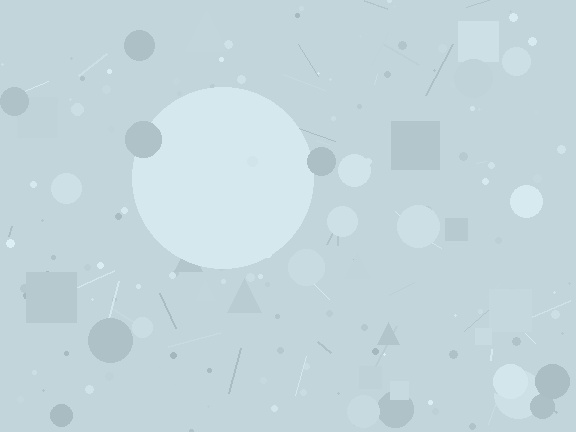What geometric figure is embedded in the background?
A circle is embedded in the background.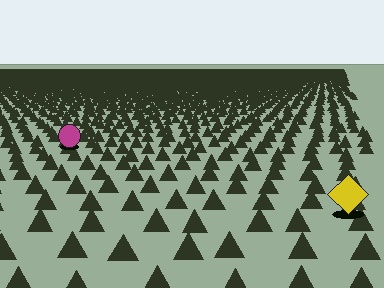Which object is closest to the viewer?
The yellow diamond is closest. The texture marks near it are larger and more spread out.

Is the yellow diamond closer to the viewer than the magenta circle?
Yes. The yellow diamond is closer — you can tell from the texture gradient: the ground texture is coarser near it.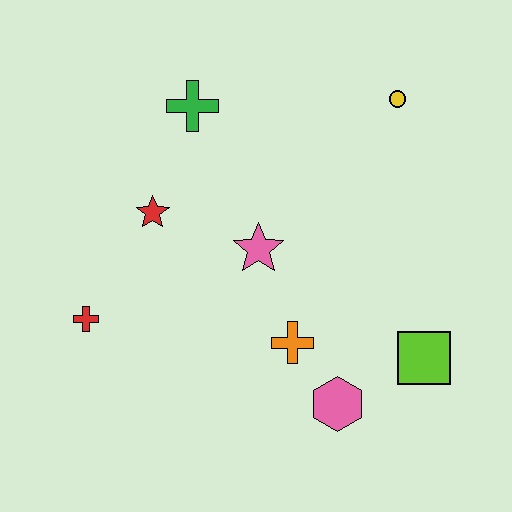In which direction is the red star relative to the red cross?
The red star is above the red cross.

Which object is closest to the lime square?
The pink hexagon is closest to the lime square.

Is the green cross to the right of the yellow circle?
No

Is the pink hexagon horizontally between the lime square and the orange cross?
Yes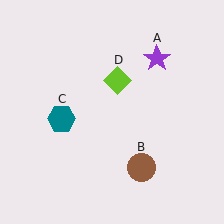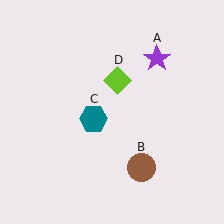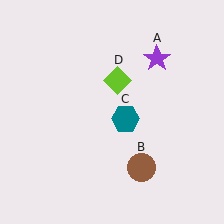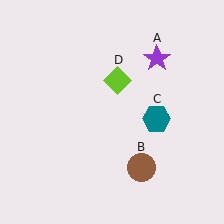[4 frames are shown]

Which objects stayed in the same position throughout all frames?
Purple star (object A) and brown circle (object B) and lime diamond (object D) remained stationary.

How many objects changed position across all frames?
1 object changed position: teal hexagon (object C).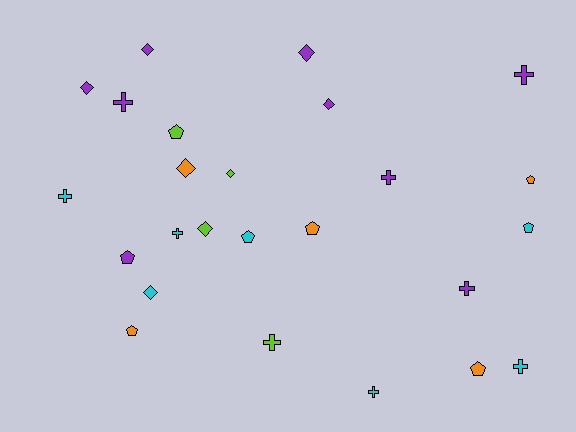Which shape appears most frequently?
Cross, with 9 objects.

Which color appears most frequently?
Purple, with 9 objects.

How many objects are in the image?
There are 25 objects.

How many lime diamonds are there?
There are 2 lime diamonds.